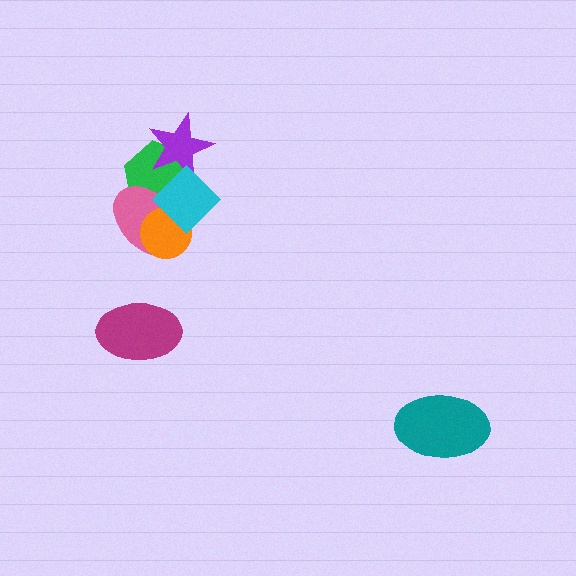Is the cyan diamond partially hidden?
No, no other shape covers it.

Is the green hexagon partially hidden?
Yes, it is partially covered by another shape.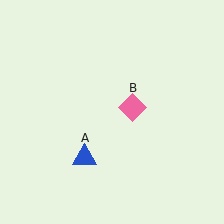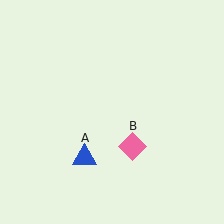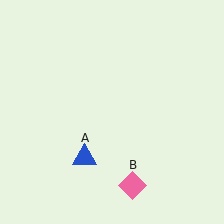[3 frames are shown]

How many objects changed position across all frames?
1 object changed position: pink diamond (object B).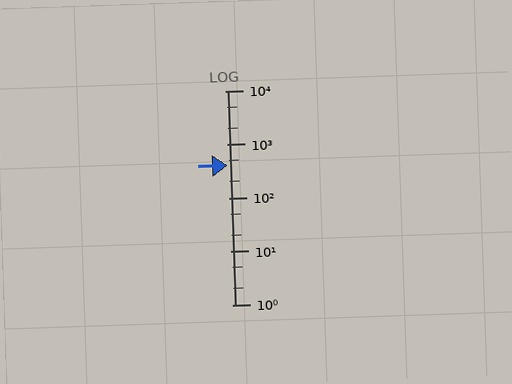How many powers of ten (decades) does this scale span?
The scale spans 4 decades, from 1 to 10000.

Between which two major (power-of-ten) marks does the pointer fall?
The pointer is between 100 and 1000.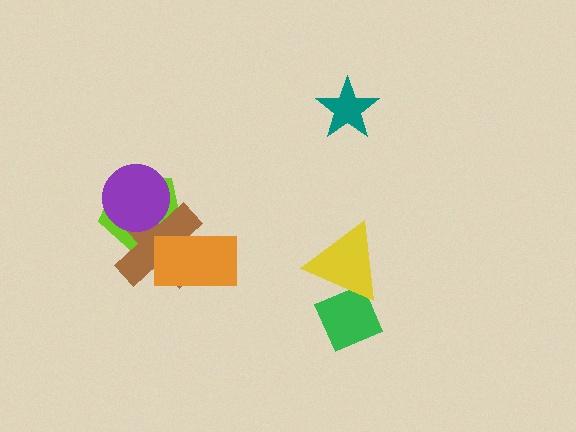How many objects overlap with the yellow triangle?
1 object overlaps with the yellow triangle.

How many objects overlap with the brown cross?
3 objects overlap with the brown cross.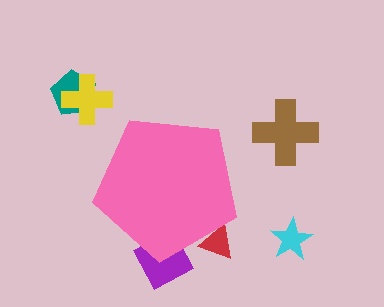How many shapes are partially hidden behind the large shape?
2 shapes are partially hidden.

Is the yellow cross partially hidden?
No, the yellow cross is fully visible.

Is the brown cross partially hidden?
No, the brown cross is fully visible.